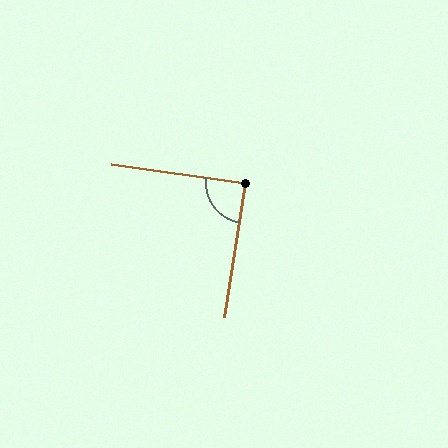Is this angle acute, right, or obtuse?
It is approximately a right angle.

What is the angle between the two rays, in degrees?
Approximately 89 degrees.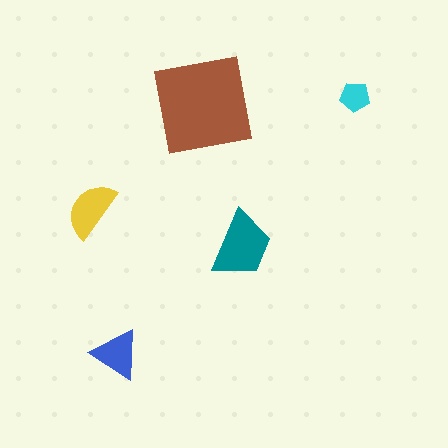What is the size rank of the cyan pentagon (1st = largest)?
5th.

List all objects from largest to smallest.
The brown square, the teal trapezoid, the yellow semicircle, the blue triangle, the cyan pentagon.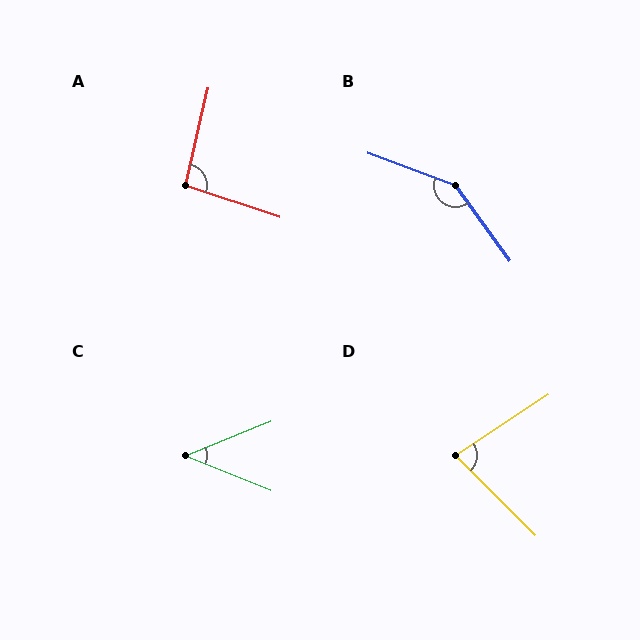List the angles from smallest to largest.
C (44°), D (78°), A (95°), B (146°).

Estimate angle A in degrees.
Approximately 95 degrees.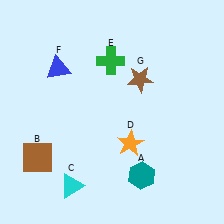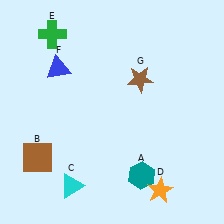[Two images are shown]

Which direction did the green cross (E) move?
The green cross (E) moved left.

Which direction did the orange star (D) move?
The orange star (D) moved down.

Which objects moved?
The objects that moved are: the orange star (D), the green cross (E).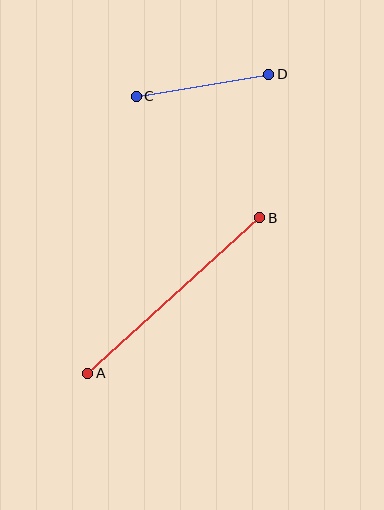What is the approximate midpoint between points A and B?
The midpoint is at approximately (174, 295) pixels.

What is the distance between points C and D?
The distance is approximately 134 pixels.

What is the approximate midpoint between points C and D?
The midpoint is at approximately (202, 85) pixels.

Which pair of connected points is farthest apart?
Points A and B are farthest apart.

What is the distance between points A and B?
The distance is approximately 232 pixels.